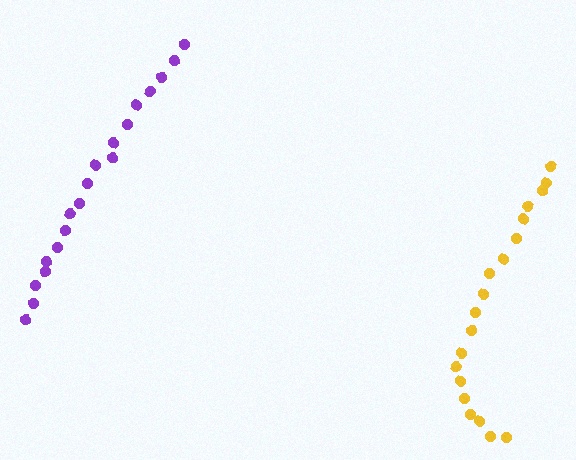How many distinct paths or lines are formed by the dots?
There are 2 distinct paths.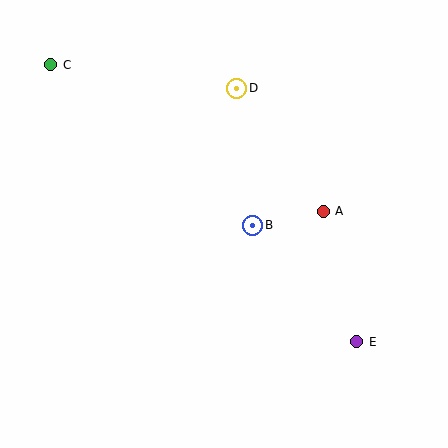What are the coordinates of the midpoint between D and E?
The midpoint between D and E is at (297, 215).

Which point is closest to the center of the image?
Point B at (253, 225) is closest to the center.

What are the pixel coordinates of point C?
Point C is at (51, 65).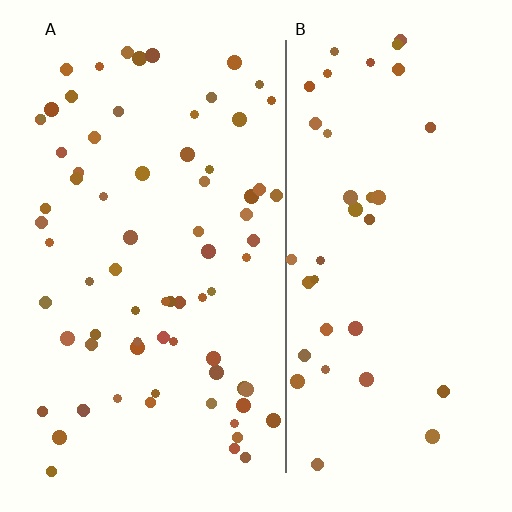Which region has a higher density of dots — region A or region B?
A (the left).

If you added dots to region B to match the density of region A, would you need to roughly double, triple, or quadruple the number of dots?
Approximately double.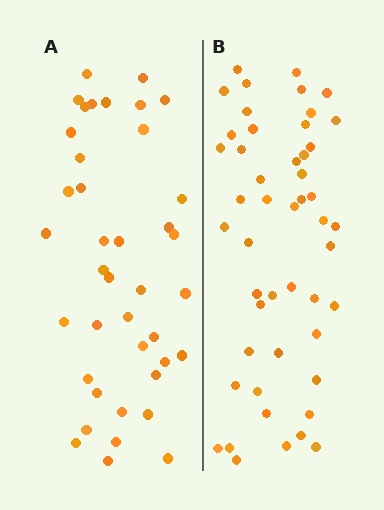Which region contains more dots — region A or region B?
Region B (the right region) has more dots.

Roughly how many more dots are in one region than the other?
Region B has roughly 8 or so more dots than region A.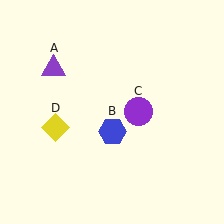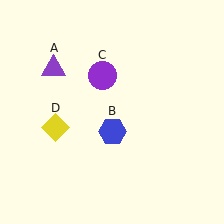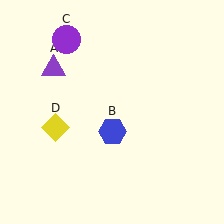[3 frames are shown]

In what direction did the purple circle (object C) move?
The purple circle (object C) moved up and to the left.